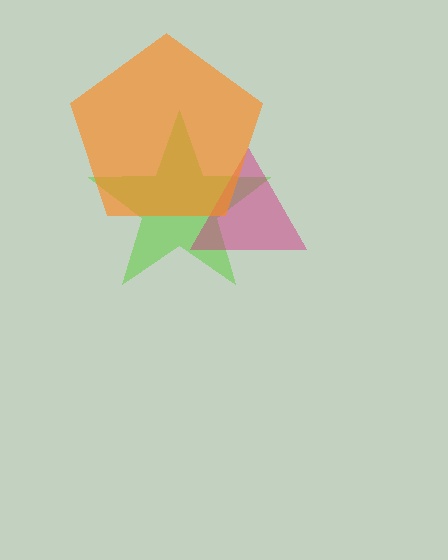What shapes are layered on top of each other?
The layered shapes are: a lime star, a magenta triangle, an orange pentagon.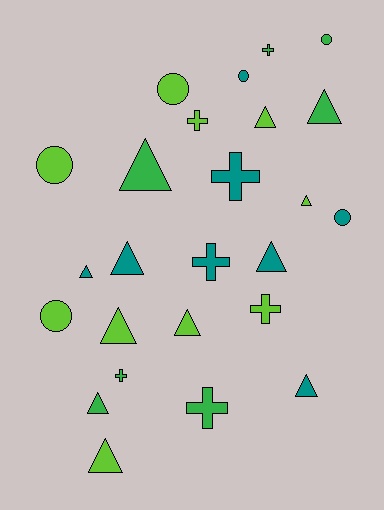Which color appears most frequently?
Lime, with 10 objects.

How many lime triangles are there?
There are 5 lime triangles.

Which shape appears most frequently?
Triangle, with 12 objects.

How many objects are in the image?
There are 25 objects.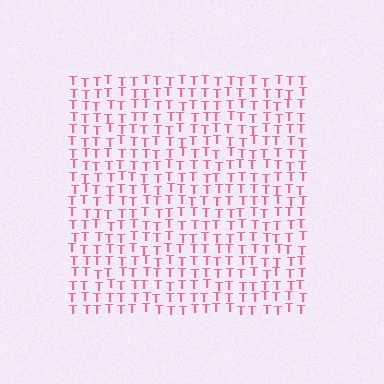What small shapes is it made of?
It is made of small letter T's.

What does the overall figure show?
The overall figure shows a square.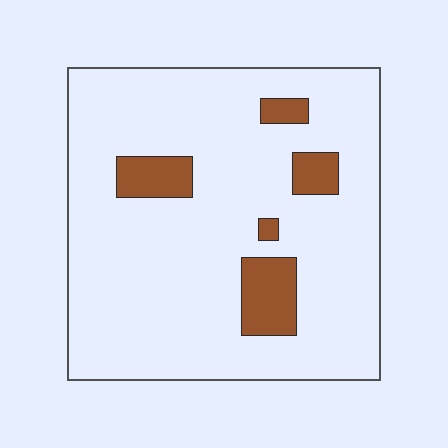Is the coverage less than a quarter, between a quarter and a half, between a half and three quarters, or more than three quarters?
Less than a quarter.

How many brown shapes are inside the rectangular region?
5.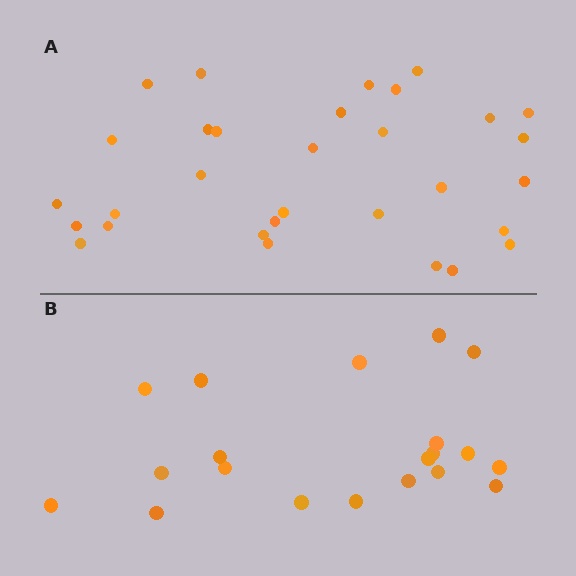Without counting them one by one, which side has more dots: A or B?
Region A (the top region) has more dots.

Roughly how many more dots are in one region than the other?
Region A has roughly 12 or so more dots than region B.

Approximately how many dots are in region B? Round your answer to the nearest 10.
About 20 dots.